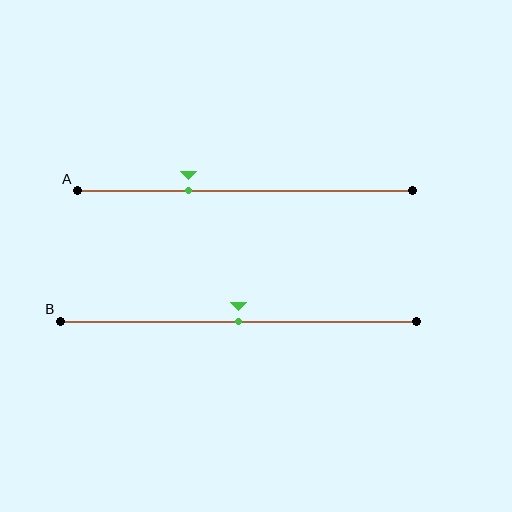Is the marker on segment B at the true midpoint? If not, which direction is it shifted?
Yes, the marker on segment B is at the true midpoint.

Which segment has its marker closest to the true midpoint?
Segment B has its marker closest to the true midpoint.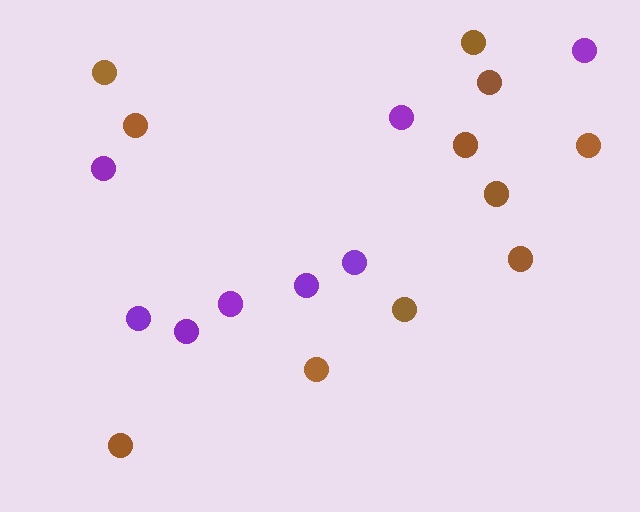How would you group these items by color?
There are 2 groups: one group of purple circles (8) and one group of brown circles (11).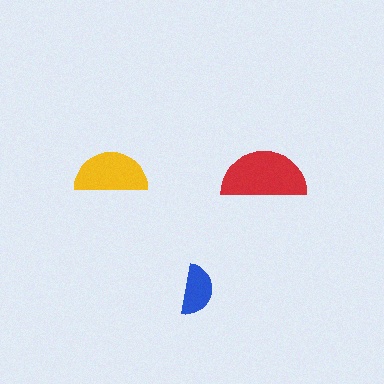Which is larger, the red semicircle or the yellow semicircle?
The red one.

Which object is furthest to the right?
The red semicircle is rightmost.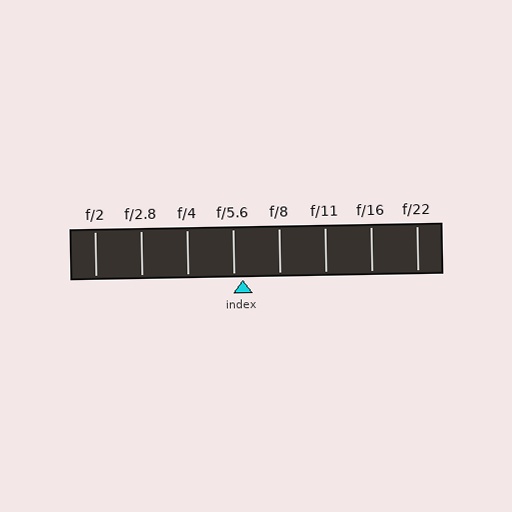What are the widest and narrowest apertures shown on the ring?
The widest aperture shown is f/2 and the narrowest is f/22.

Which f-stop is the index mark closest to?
The index mark is closest to f/5.6.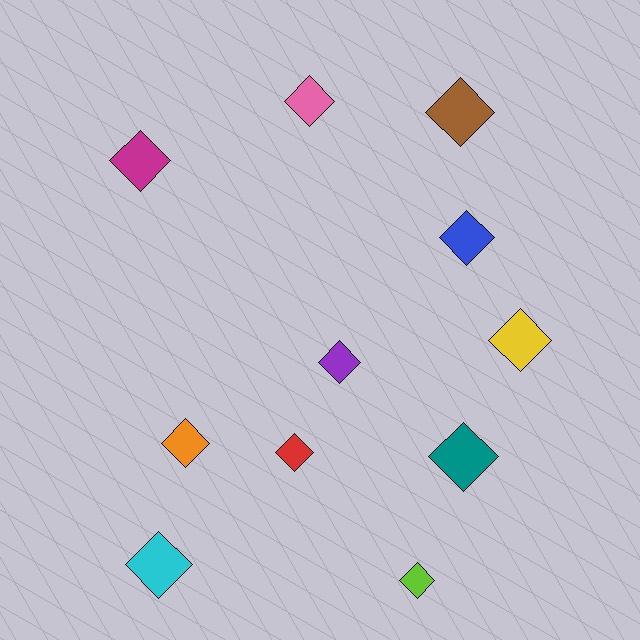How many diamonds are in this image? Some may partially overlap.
There are 11 diamonds.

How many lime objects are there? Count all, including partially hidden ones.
There is 1 lime object.